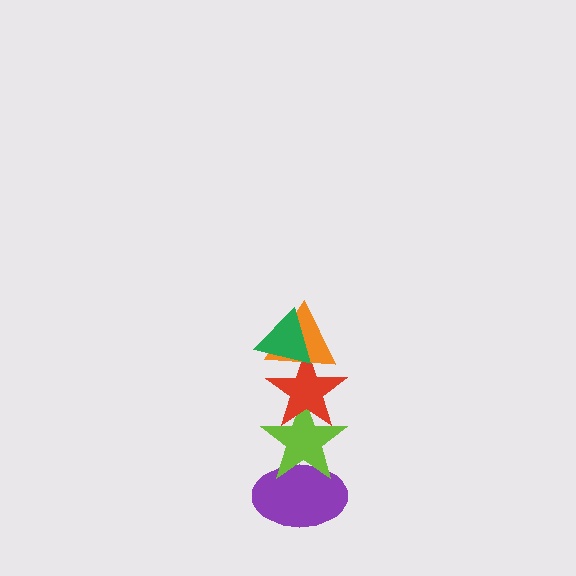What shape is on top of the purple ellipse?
The lime star is on top of the purple ellipse.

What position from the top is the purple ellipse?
The purple ellipse is 5th from the top.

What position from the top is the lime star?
The lime star is 4th from the top.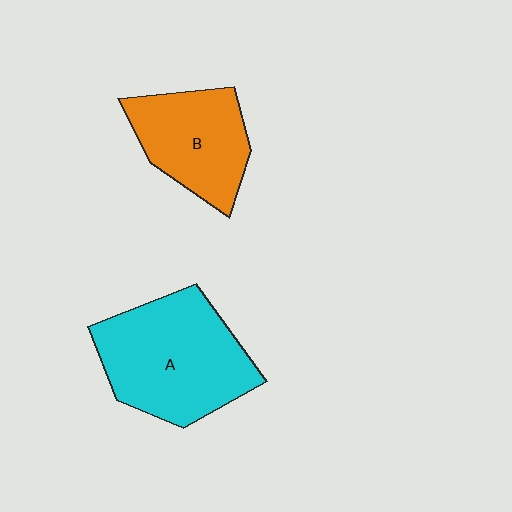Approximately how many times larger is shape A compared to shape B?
Approximately 1.5 times.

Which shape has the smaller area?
Shape B (orange).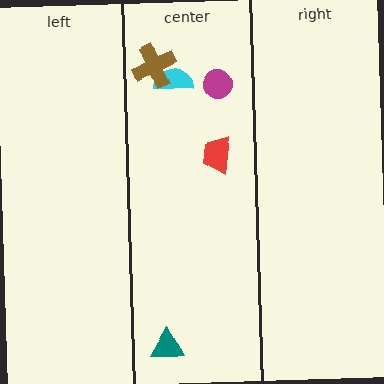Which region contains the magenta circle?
The center region.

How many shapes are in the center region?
5.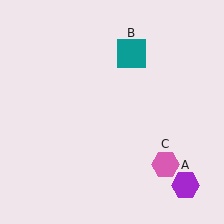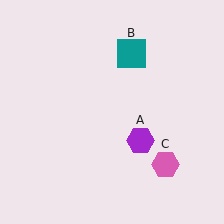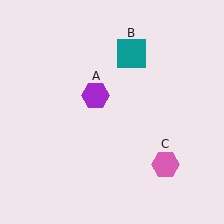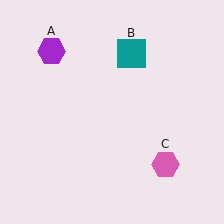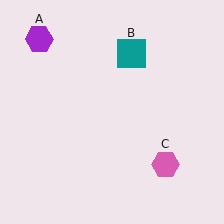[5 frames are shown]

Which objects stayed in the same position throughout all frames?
Teal square (object B) and pink hexagon (object C) remained stationary.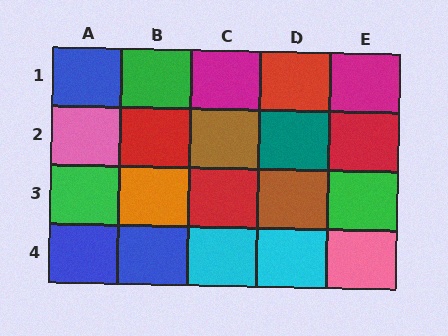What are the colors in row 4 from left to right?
Blue, blue, cyan, cyan, pink.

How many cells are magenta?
2 cells are magenta.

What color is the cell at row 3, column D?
Brown.